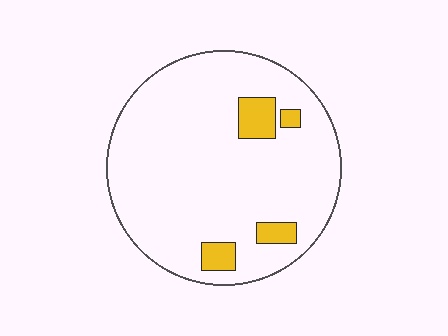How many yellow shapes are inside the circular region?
4.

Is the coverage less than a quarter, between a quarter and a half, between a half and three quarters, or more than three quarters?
Less than a quarter.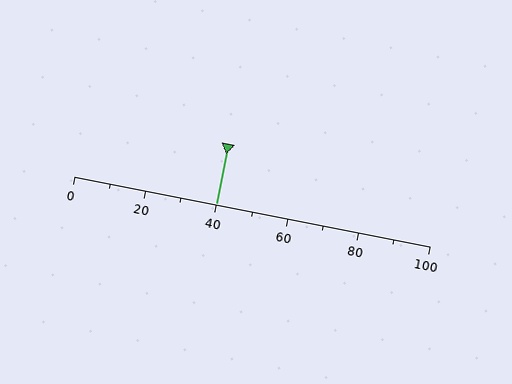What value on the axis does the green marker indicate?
The marker indicates approximately 40.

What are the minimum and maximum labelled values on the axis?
The axis runs from 0 to 100.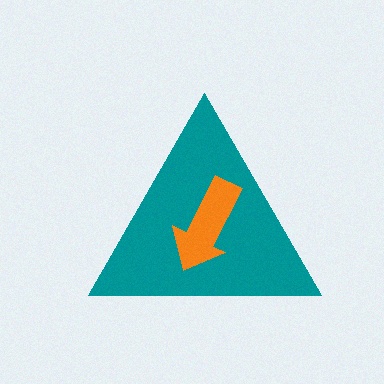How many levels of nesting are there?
2.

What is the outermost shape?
The teal triangle.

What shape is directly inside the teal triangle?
The orange arrow.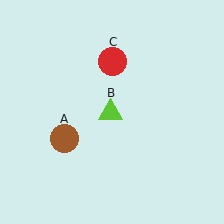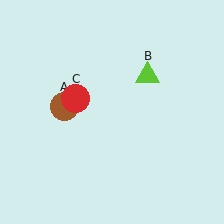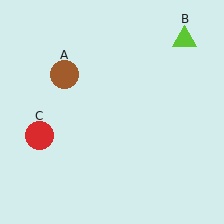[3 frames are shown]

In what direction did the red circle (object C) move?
The red circle (object C) moved down and to the left.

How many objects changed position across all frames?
3 objects changed position: brown circle (object A), lime triangle (object B), red circle (object C).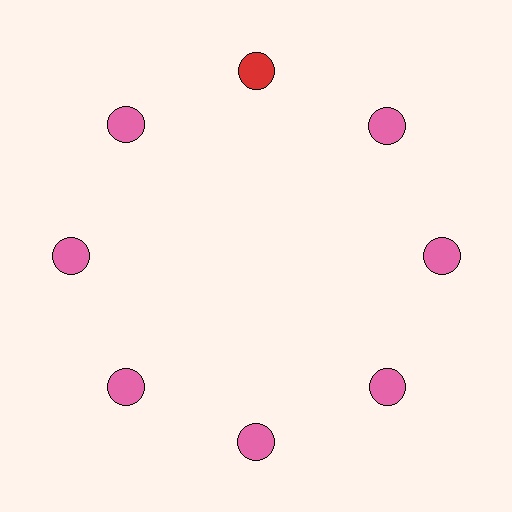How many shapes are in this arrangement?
There are 8 shapes arranged in a ring pattern.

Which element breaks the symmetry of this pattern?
The red circle at roughly the 12 o'clock position breaks the symmetry. All other shapes are pink circles.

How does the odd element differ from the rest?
It has a different color: red instead of pink.